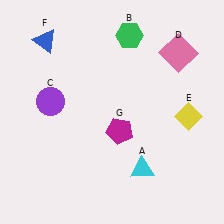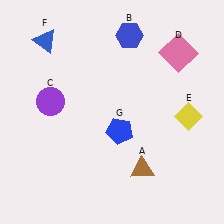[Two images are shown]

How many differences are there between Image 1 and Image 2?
There are 3 differences between the two images.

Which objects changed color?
A changed from cyan to brown. B changed from green to blue. G changed from magenta to blue.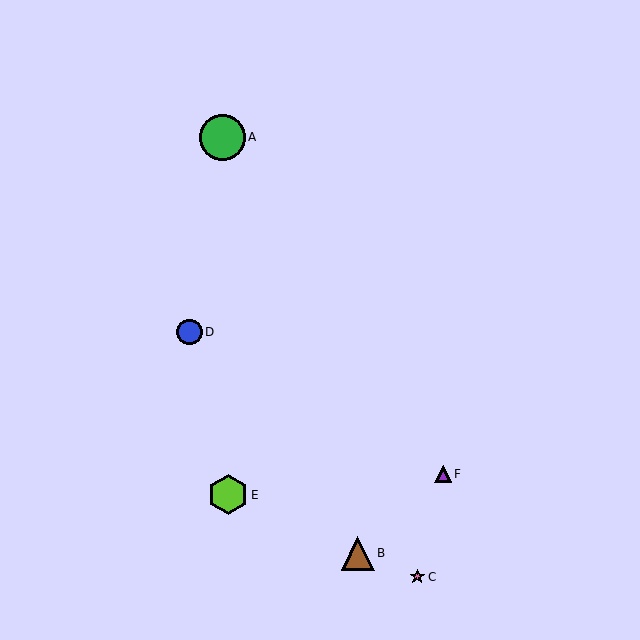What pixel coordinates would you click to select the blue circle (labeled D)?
Click at (190, 332) to select the blue circle D.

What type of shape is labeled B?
Shape B is a brown triangle.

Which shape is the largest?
The green circle (labeled A) is the largest.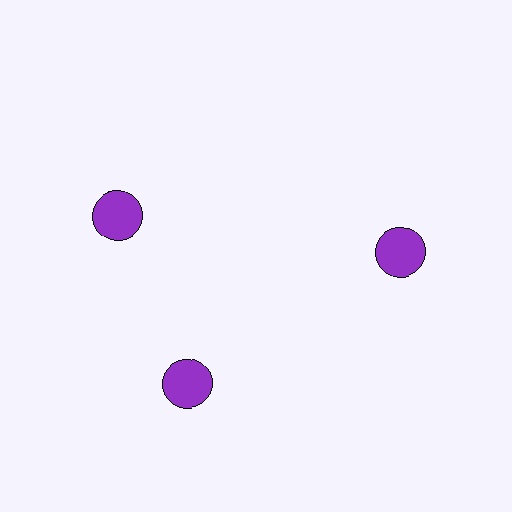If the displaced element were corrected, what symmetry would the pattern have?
It would have 3-fold rotational symmetry — the pattern would map onto itself every 120 degrees.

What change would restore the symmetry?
The symmetry would be restored by rotating it back into even spacing with its neighbors so that all 3 circles sit at equal angles and equal distance from the center.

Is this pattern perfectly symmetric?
No. The 3 purple circles are arranged in a ring, but one element near the 11 o'clock position is rotated out of alignment along the ring, breaking the 3-fold rotational symmetry.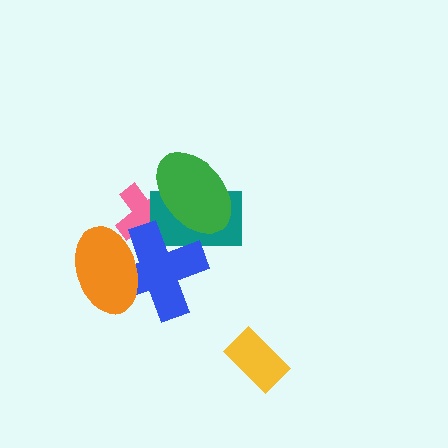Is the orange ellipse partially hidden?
No, no other shape covers it.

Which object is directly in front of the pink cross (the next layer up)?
The teal rectangle is directly in front of the pink cross.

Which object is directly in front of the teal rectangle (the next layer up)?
The blue cross is directly in front of the teal rectangle.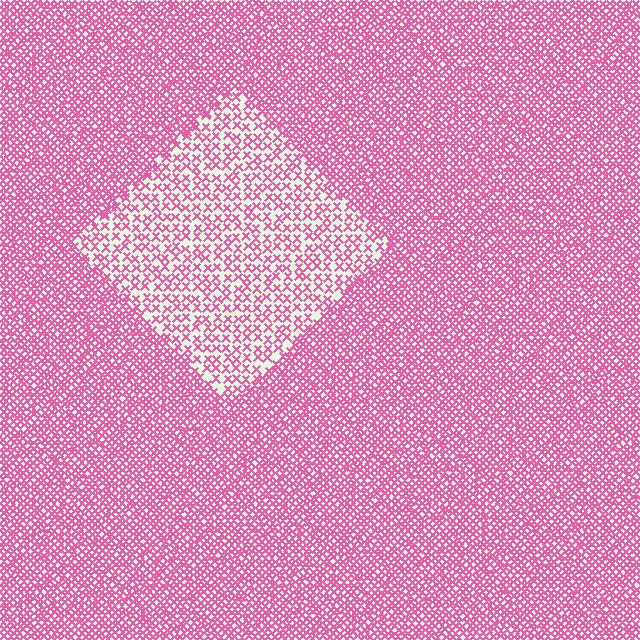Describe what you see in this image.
The image contains small pink elements arranged at two different densities. A diamond-shaped region is visible where the elements are less densely packed than the surrounding area.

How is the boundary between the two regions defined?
The boundary is defined by a change in element density (approximately 2.2x ratio). All elements are the same color, size, and shape.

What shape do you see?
I see a diamond.